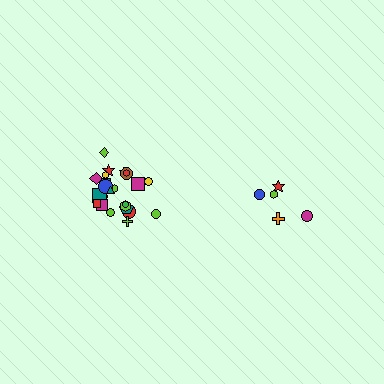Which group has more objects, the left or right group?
The left group.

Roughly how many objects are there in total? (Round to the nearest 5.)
Roughly 30 objects in total.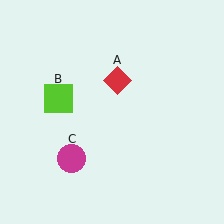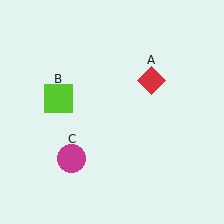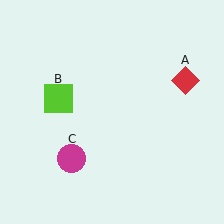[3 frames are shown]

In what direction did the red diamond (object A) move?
The red diamond (object A) moved right.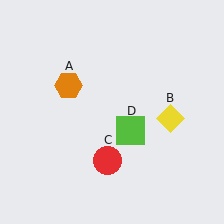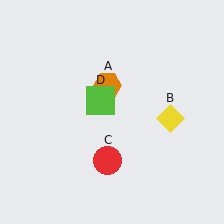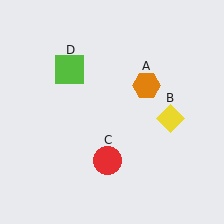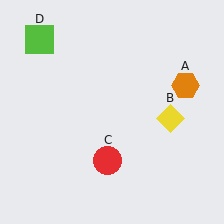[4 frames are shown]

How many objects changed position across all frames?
2 objects changed position: orange hexagon (object A), lime square (object D).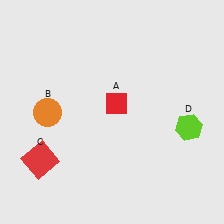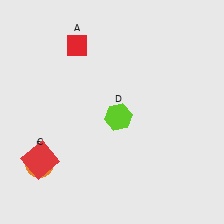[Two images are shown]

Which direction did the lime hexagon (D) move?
The lime hexagon (D) moved left.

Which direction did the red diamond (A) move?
The red diamond (A) moved up.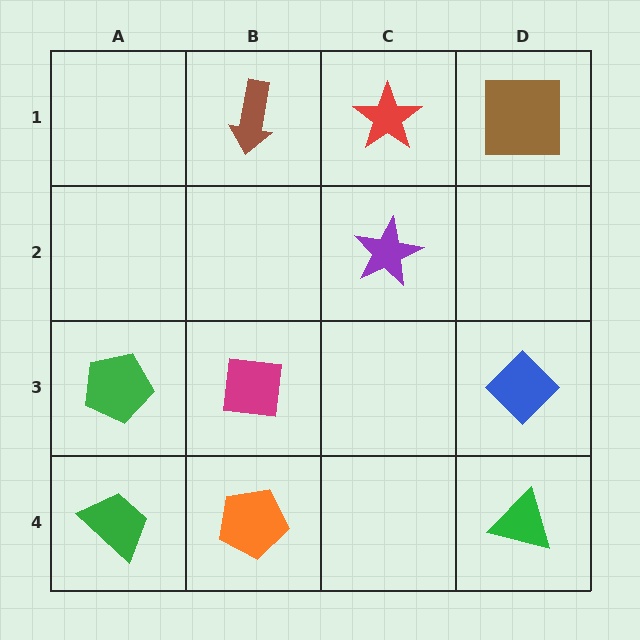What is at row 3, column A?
A green pentagon.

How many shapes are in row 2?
1 shape.